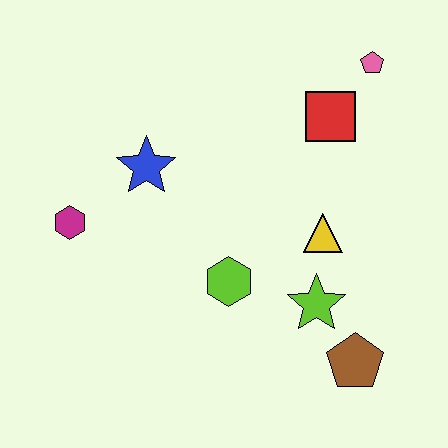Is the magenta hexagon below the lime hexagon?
No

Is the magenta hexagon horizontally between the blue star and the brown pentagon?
No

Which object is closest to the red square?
The pink pentagon is closest to the red square.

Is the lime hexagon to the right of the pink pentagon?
No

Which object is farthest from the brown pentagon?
The magenta hexagon is farthest from the brown pentagon.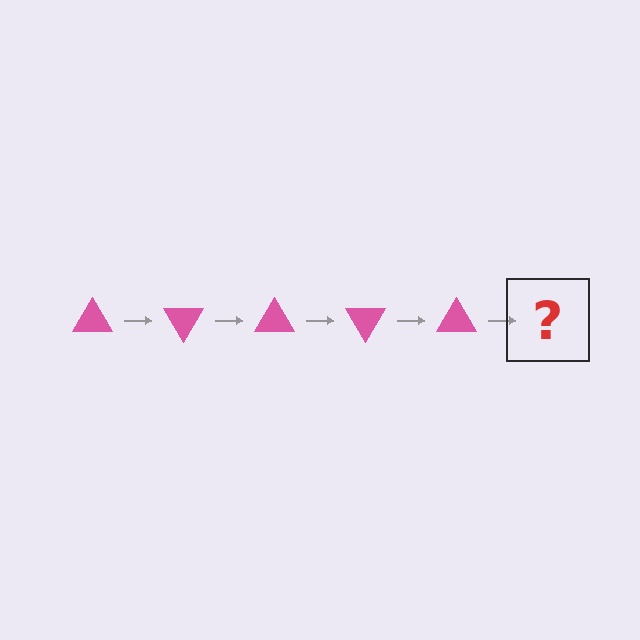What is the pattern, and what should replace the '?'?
The pattern is that the triangle rotates 60 degrees each step. The '?' should be a pink triangle rotated 300 degrees.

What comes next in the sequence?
The next element should be a pink triangle rotated 300 degrees.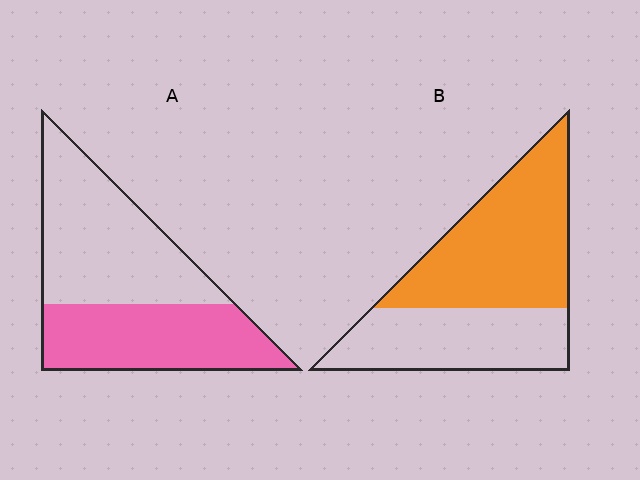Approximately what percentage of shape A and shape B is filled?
A is approximately 45% and B is approximately 60%.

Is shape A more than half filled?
No.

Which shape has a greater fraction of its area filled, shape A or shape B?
Shape B.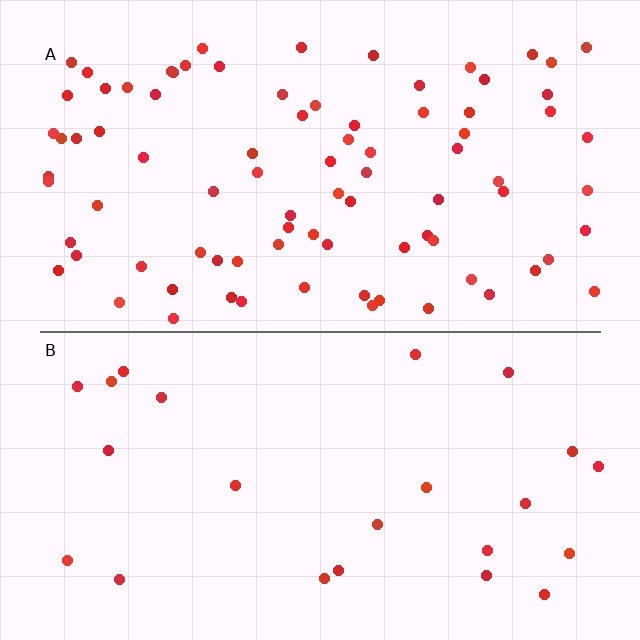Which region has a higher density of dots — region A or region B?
A (the top).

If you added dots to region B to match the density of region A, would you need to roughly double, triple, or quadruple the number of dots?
Approximately quadruple.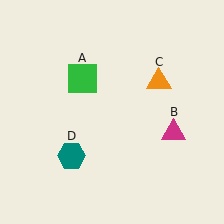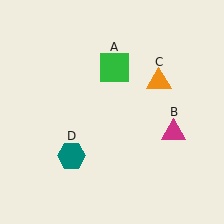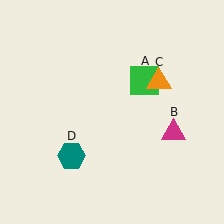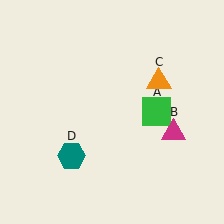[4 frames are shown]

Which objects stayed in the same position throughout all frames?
Magenta triangle (object B) and orange triangle (object C) and teal hexagon (object D) remained stationary.